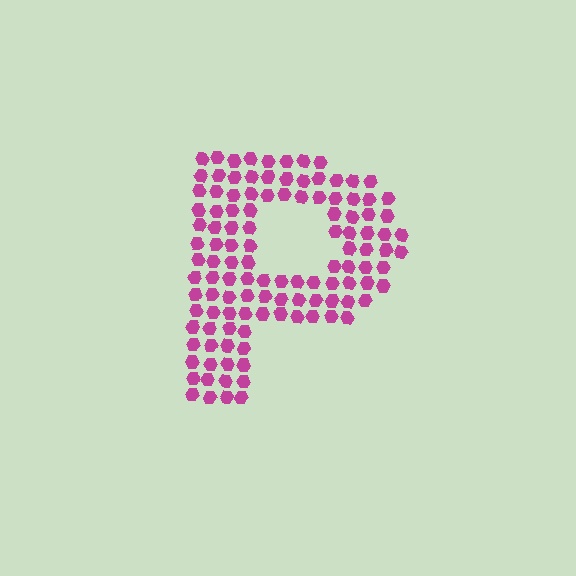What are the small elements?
The small elements are hexagons.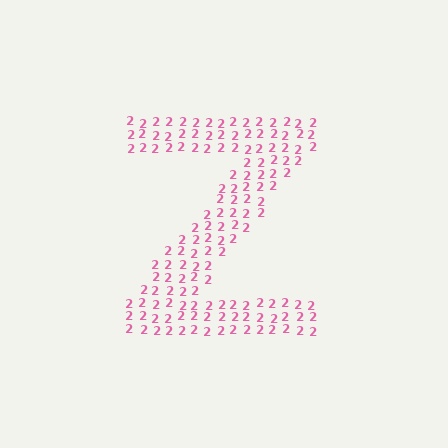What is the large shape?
The large shape is the letter Z.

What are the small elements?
The small elements are digit 2's.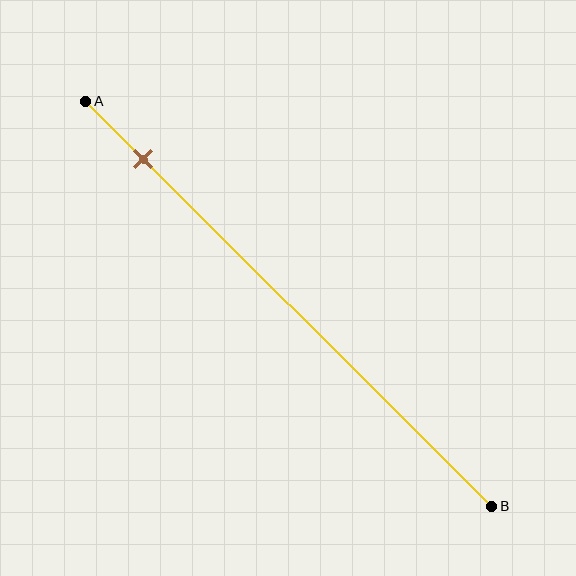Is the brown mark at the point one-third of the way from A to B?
No, the mark is at about 15% from A, not at the 33% one-third point.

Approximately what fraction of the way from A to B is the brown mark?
The brown mark is approximately 15% of the way from A to B.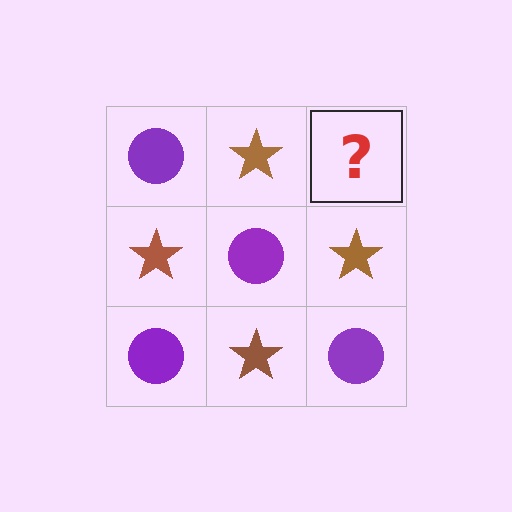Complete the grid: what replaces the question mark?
The question mark should be replaced with a purple circle.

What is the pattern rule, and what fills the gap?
The rule is that it alternates purple circle and brown star in a checkerboard pattern. The gap should be filled with a purple circle.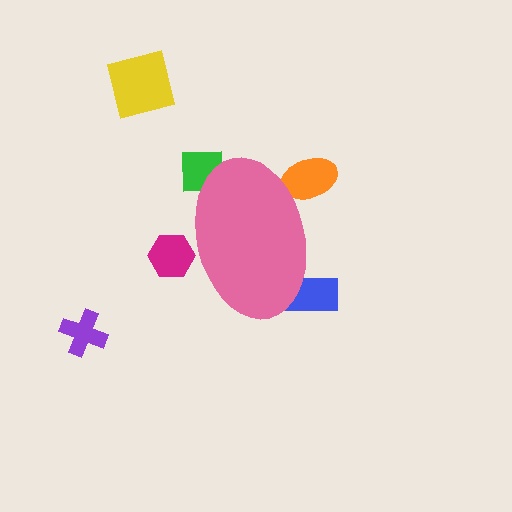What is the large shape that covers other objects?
A pink ellipse.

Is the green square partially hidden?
Yes, the green square is partially hidden behind the pink ellipse.